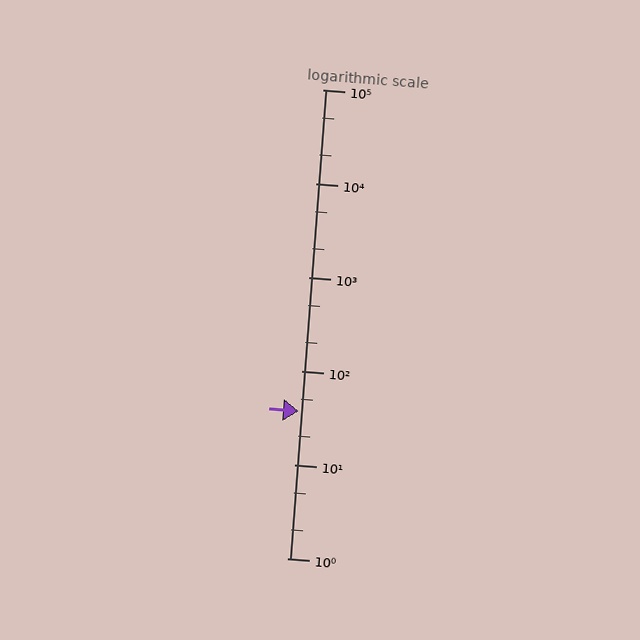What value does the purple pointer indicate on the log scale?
The pointer indicates approximately 37.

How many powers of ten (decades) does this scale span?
The scale spans 5 decades, from 1 to 100000.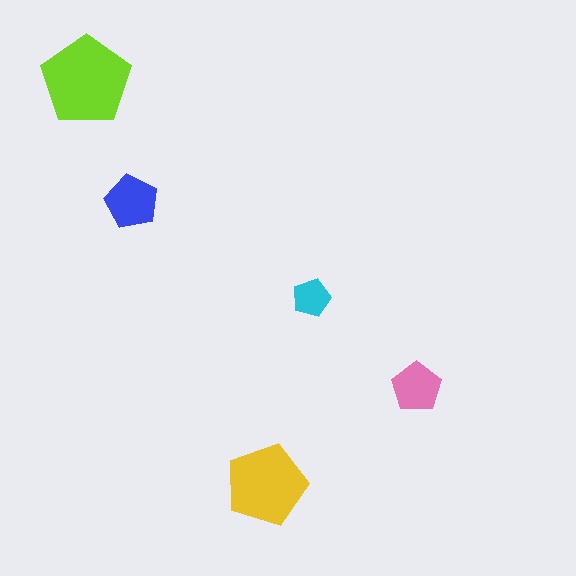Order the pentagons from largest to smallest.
the lime one, the yellow one, the blue one, the pink one, the cyan one.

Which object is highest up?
The lime pentagon is topmost.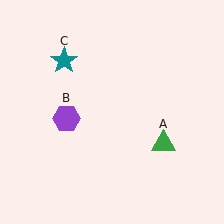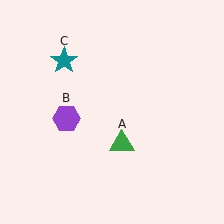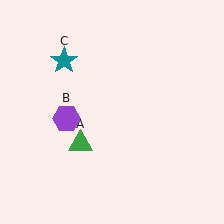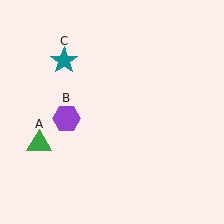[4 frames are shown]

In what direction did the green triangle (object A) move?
The green triangle (object A) moved left.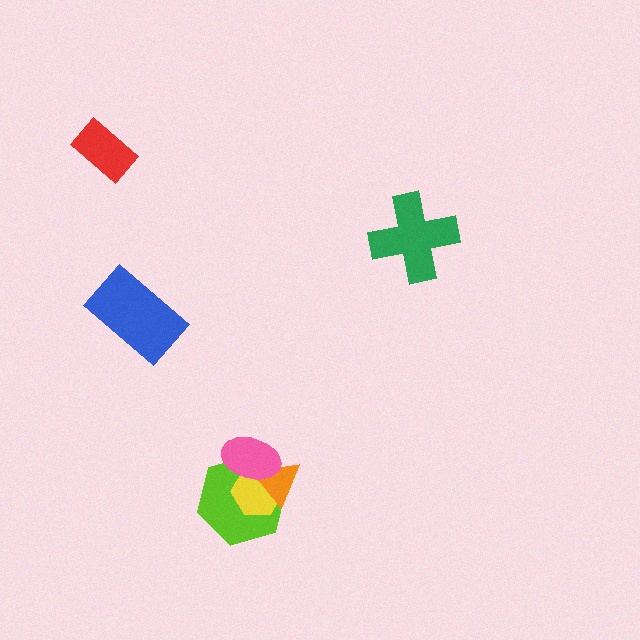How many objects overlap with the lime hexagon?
3 objects overlap with the lime hexagon.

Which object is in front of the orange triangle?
The pink ellipse is in front of the orange triangle.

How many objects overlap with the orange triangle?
3 objects overlap with the orange triangle.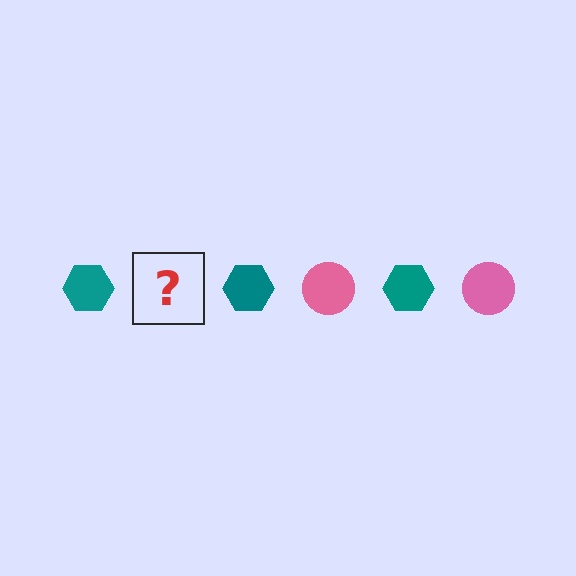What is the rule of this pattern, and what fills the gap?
The rule is that the pattern alternates between teal hexagon and pink circle. The gap should be filled with a pink circle.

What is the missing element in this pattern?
The missing element is a pink circle.